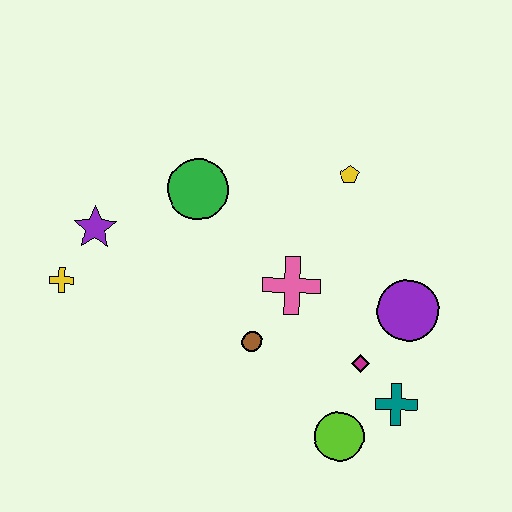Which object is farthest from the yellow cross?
The teal cross is farthest from the yellow cross.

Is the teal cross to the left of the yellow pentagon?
No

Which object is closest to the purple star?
The yellow cross is closest to the purple star.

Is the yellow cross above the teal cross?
Yes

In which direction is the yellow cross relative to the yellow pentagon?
The yellow cross is to the left of the yellow pentagon.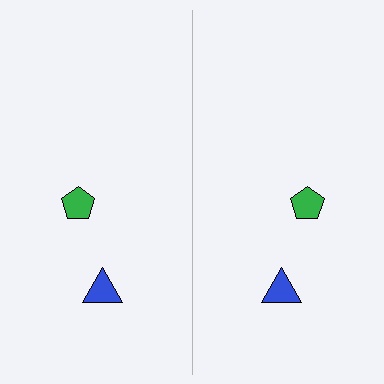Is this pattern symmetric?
Yes, this pattern has bilateral (reflection) symmetry.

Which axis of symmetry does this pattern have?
The pattern has a vertical axis of symmetry running through the center of the image.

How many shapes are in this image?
There are 4 shapes in this image.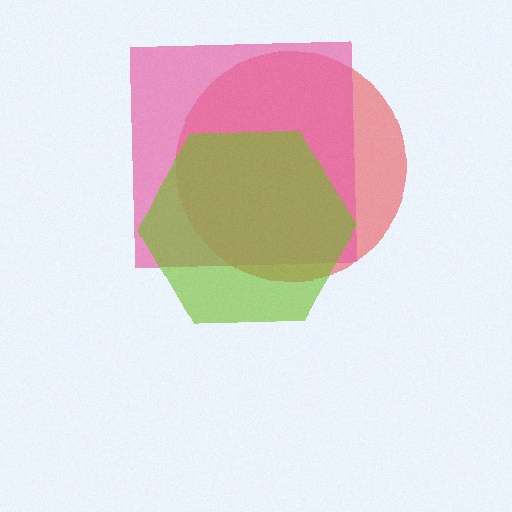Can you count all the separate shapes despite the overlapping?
Yes, there are 3 separate shapes.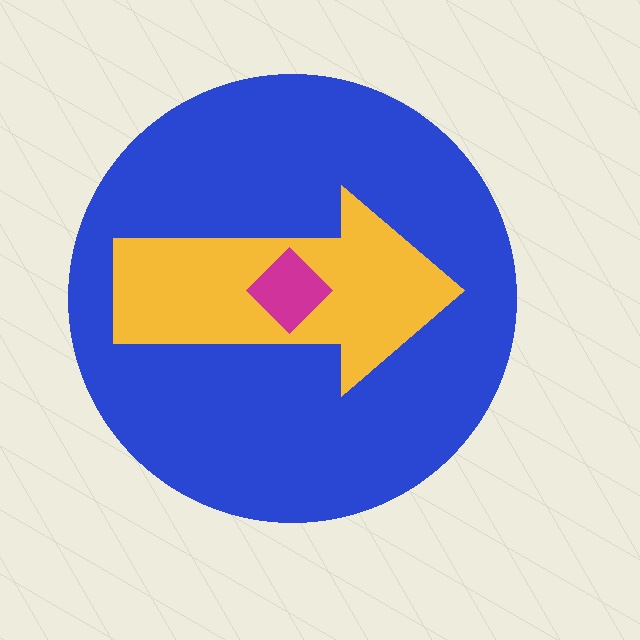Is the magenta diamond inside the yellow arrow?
Yes.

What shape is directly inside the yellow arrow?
The magenta diamond.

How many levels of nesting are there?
3.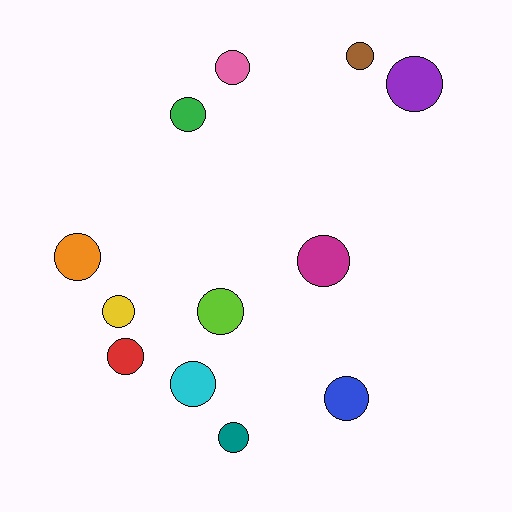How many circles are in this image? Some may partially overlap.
There are 12 circles.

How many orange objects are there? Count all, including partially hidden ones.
There is 1 orange object.